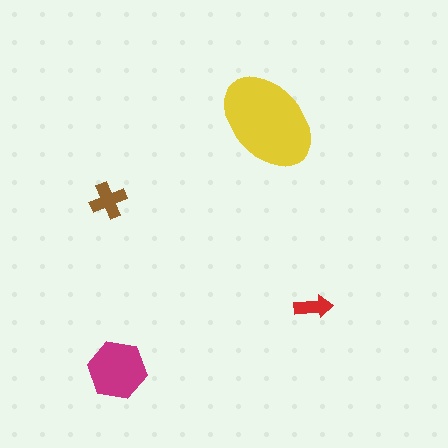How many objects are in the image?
There are 4 objects in the image.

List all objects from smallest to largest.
The red arrow, the brown cross, the magenta hexagon, the yellow ellipse.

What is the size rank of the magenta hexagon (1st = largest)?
2nd.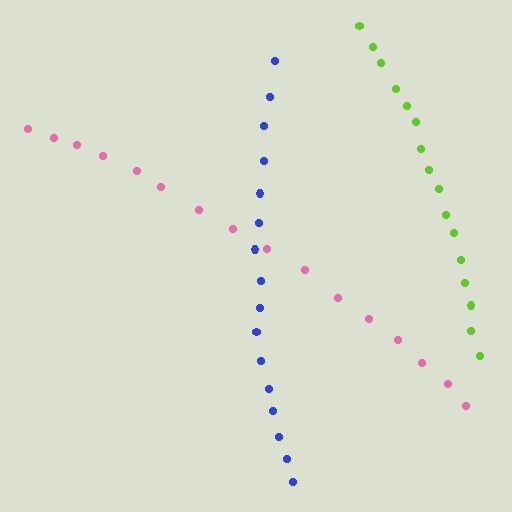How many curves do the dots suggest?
There are 3 distinct paths.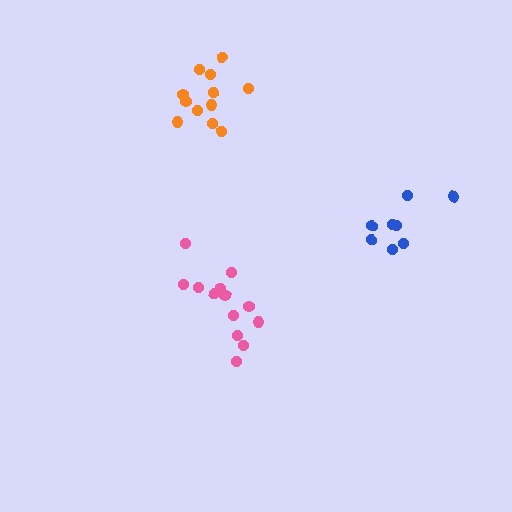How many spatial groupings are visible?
There are 3 spatial groupings.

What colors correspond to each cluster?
The clusters are colored: pink, blue, orange.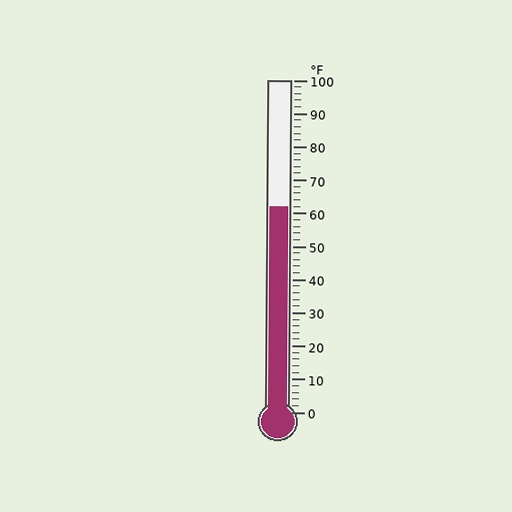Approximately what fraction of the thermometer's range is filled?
The thermometer is filled to approximately 60% of its range.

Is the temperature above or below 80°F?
The temperature is below 80°F.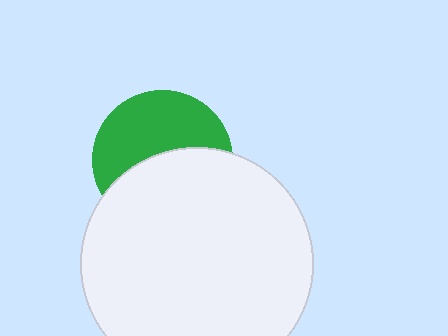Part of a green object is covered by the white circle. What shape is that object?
It is a circle.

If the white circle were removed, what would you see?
You would see the complete green circle.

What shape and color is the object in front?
The object in front is a white circle.